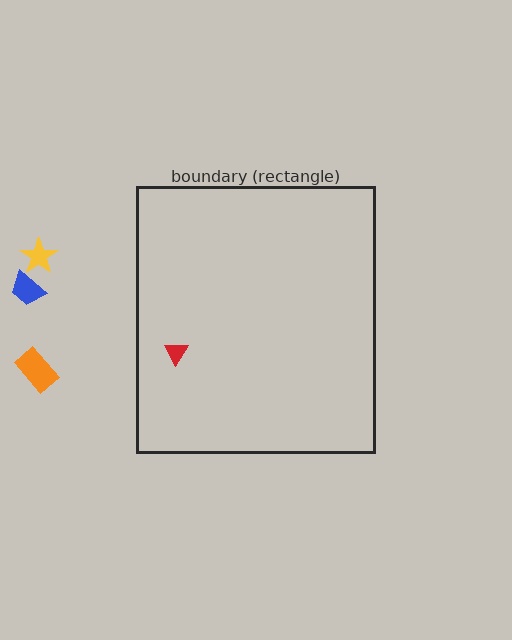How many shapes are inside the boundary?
1 inside, 3 outside.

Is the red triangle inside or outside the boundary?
Inside.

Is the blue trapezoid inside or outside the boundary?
Outside.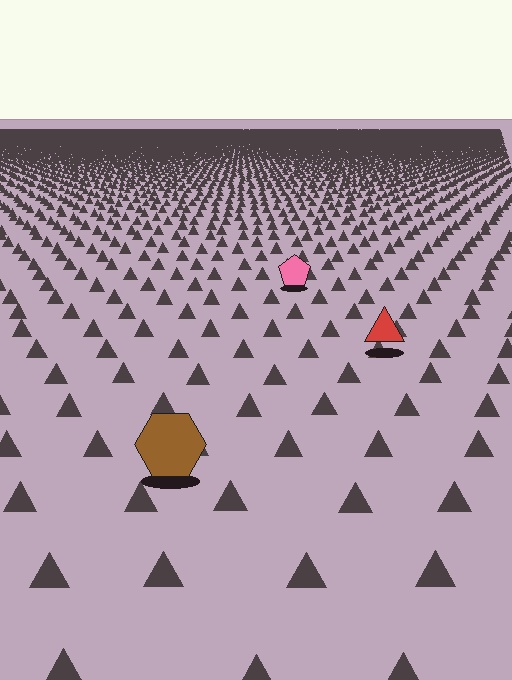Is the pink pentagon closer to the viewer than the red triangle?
No. The red triangle is closer — you can tell from the texture gradient: the ground texture is coarser near it.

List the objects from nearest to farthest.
From nearest to farthest: the brown hexagon, the red triangle, the pink pentagon.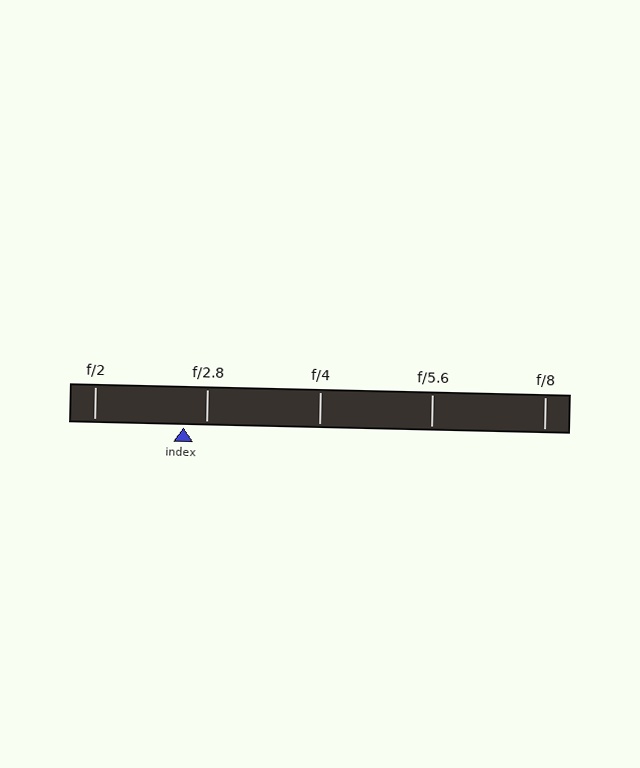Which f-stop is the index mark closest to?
The index mark is closest to f/2.8.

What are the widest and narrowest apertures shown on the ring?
The widest aperture shown is f/2 and the narrowest is f/8.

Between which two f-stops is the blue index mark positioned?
The index mark is between f/2 and f/2.8.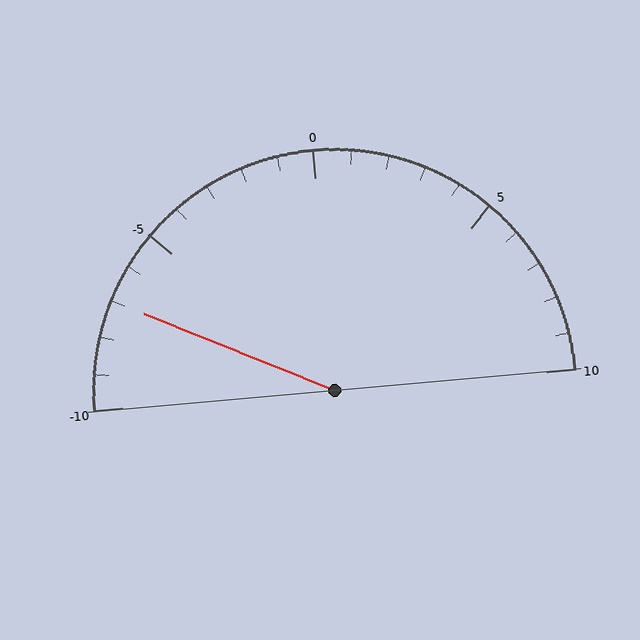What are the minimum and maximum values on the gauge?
The gauge ranges from -10 to 10.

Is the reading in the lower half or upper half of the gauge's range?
The reading is in the lower half of the range (-10 to 10).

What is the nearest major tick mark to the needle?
The nearest major tick mark is -5.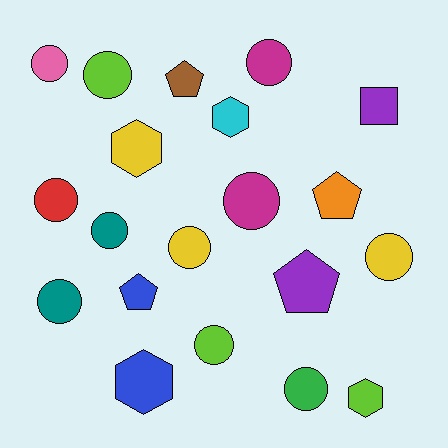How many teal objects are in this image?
There are 2 teal objects.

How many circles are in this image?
There are 11 circles.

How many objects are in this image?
There are 20 objects.